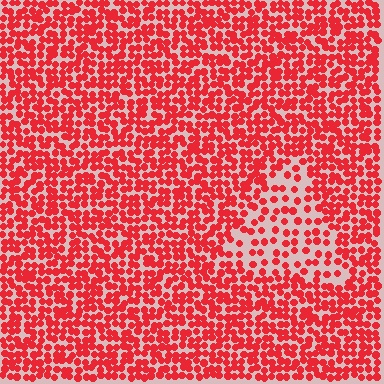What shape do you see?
I see a triangle.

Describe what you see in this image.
The image contains small red elements arranged at two different densities. A triangle-shaped region is visible where the elements are less densely packed than the surrounding area.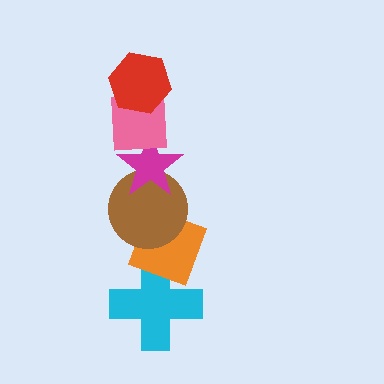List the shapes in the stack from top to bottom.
From top to bottom: the red hexagon, the pink square, the magenta star, the brown circle, the orange diamond, the cyan cross.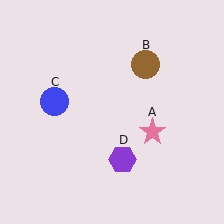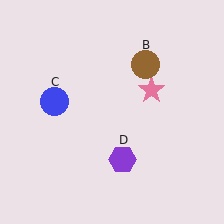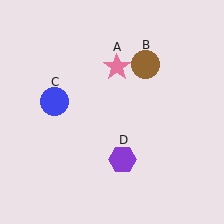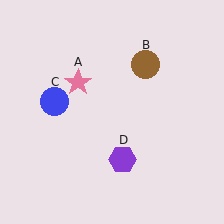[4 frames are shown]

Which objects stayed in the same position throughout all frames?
Brown circle (object B) and blue circle (object C) and purple hexagon (object D) remained stationary.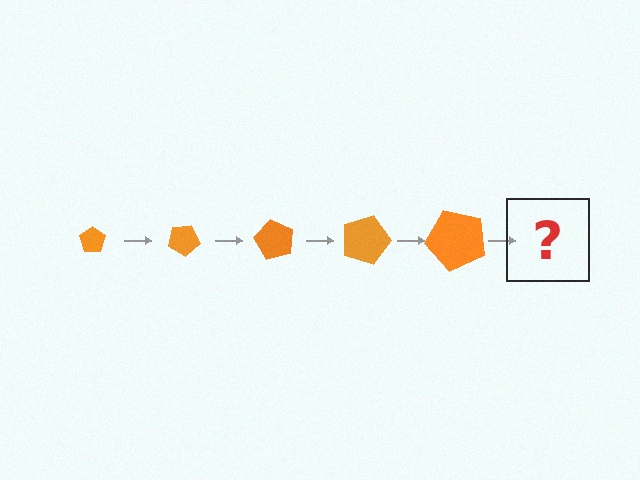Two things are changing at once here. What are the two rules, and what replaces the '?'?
The two rules are that the pentagon grows larger each step and it rotates 30 degrees each step. The '?' should be a pentagon, larger than the previous one and rotated 150 degrees from the start.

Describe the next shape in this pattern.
It should be a pentagon, larger than the previous one and rotated 150 degrees from the start.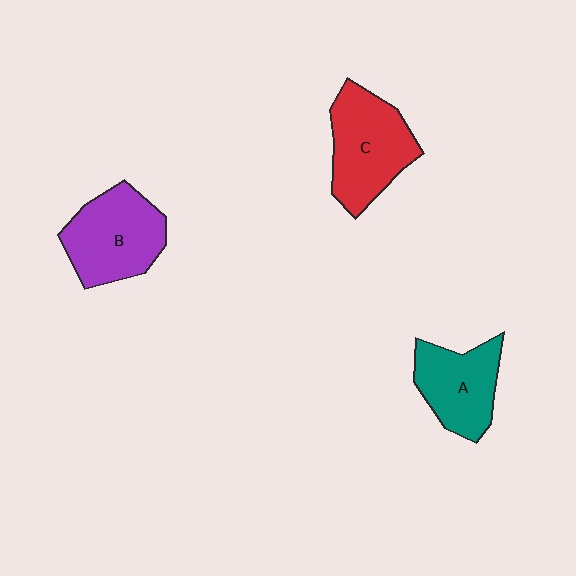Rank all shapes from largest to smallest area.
From largest to smallest: C (red), B (purple), A (teal).